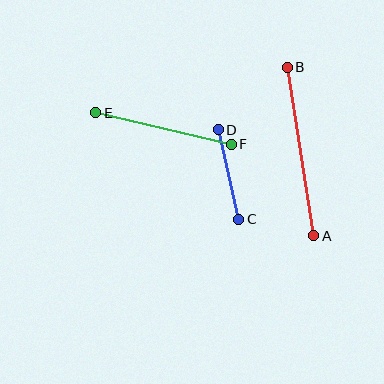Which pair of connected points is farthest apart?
Points A and B are farthest apart.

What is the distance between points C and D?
The distance is approximately 92 pixels.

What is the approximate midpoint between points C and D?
The midpoint is at approximately (228, 174) pixels.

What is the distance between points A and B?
The distance is approximately 171 pixels.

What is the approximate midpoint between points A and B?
The midpoint is at approximately (300, 151) pixels.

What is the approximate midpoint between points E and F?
The midpoint is at approximately (163, 128) pixels.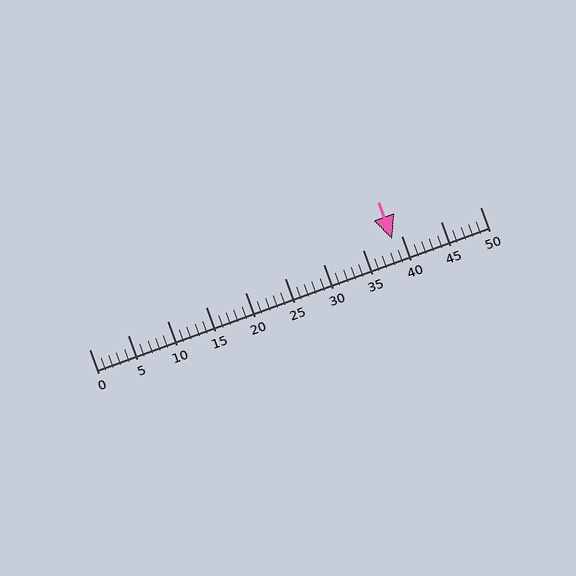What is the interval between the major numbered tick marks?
The major tick marks are spaced 5 units apart.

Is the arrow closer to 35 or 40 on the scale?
The arrow is closer to 40.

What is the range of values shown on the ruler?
The ruler shows values from 0 to 50.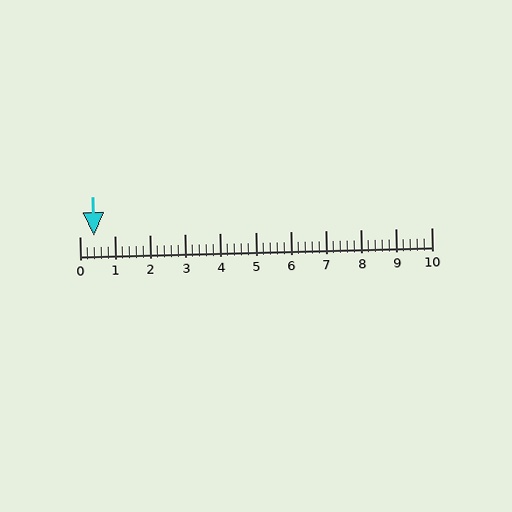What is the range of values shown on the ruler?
The ruler shows values from 0 to 10.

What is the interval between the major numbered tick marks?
The major tick marks are spaced 1 units apart.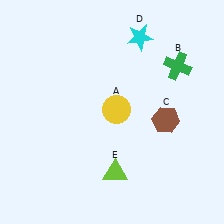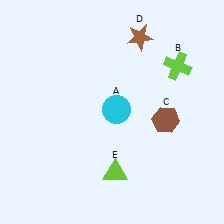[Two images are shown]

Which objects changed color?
A changed from yellow to cyan. B changed from green to lime. D changed from cyan to brown.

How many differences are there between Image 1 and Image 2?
There are 3 differences between the two images.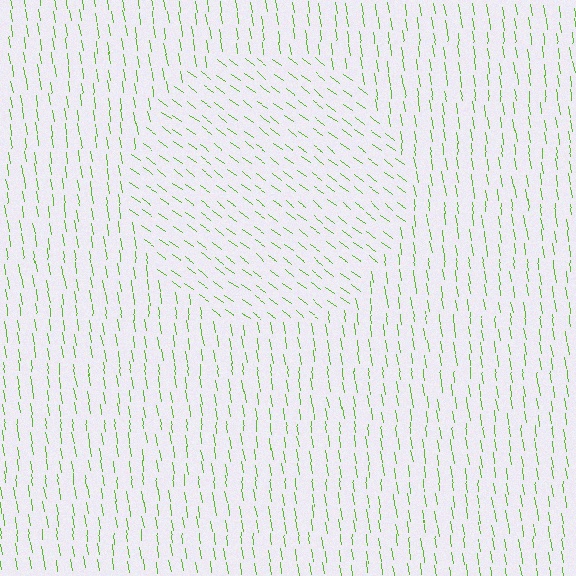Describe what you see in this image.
The image is filled with small lime line segments. A circle region in the image has lines oriented differently from the surrounding lines, creating a visible texture boundary.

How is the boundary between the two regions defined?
The boundary is defined purely by a change in line orientation (approximately 45 degrees difference). All lines are the same color and thickness.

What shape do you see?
I see a circle.